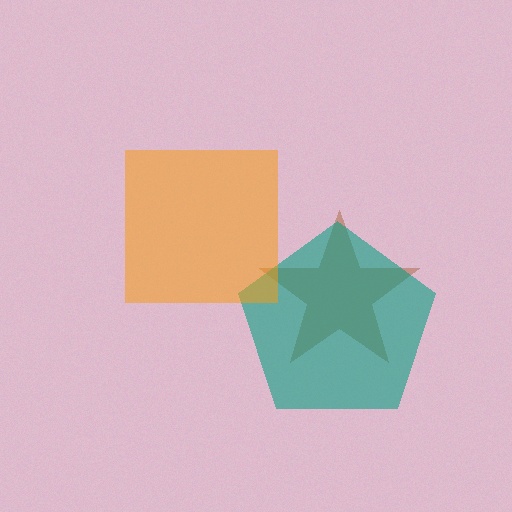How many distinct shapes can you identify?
There are 3 distinct shapes: a brown star, a teal pentagon, an orange square.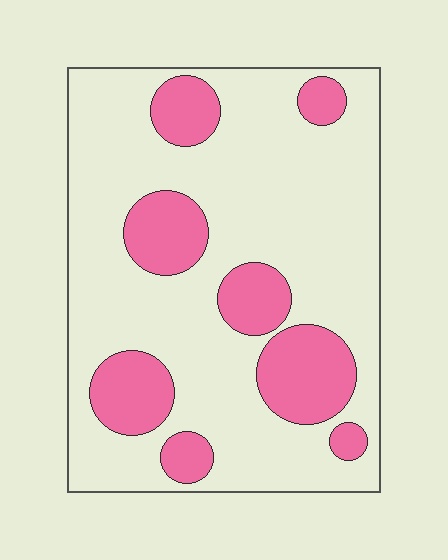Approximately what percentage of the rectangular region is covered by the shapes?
Approximately 25%.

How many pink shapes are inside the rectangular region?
8.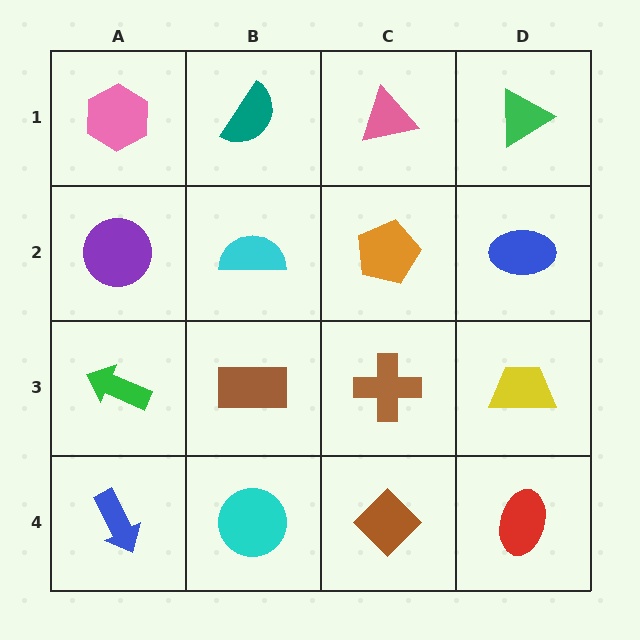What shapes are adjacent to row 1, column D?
A blue ellipse (row 2, column D), a pink triangle (row 1, column C).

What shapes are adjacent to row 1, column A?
A purple circle (row 2, column A), a teal semicircle (row 1, column B).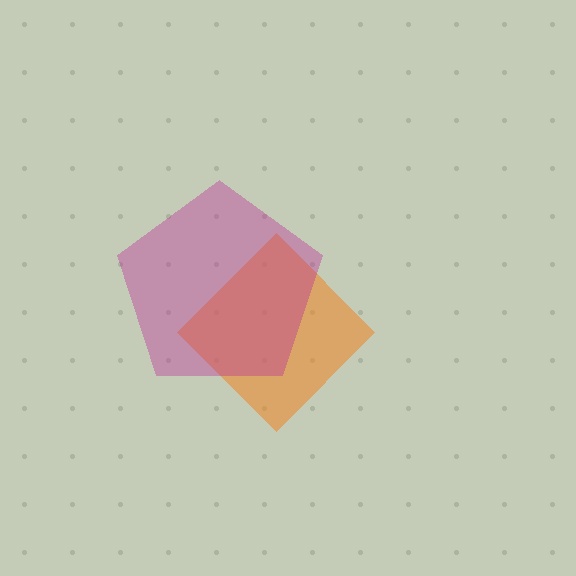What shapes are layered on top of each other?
The layered shapes are: an orange diamond, a magenta pentagon.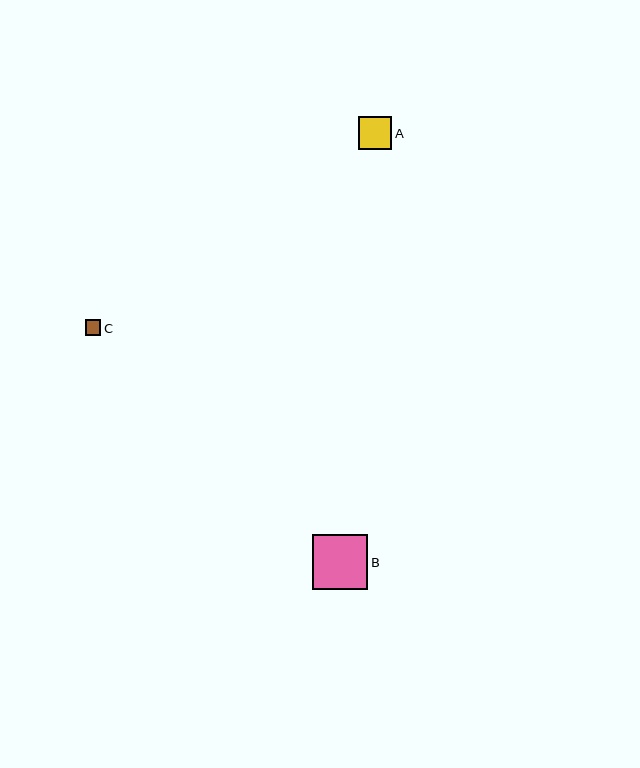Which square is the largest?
Square B is the largest with a size of approximately 55 pixels.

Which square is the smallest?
Square C is the smallest with a size of approximately 15 pixels.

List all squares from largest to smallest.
From largest to smallest: B, A, C.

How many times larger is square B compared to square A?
Square B is approximately 1.7 times the size of square A.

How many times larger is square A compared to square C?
Square A is approximately 2.1 times the size of square C.